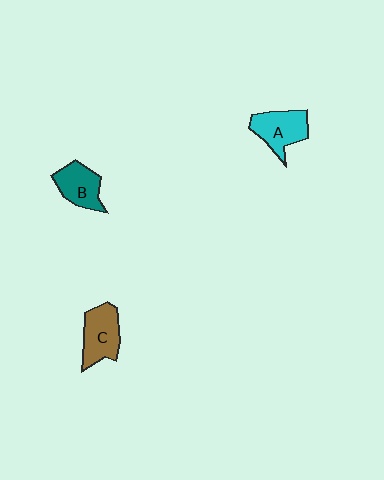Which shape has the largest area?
Shape C (brown).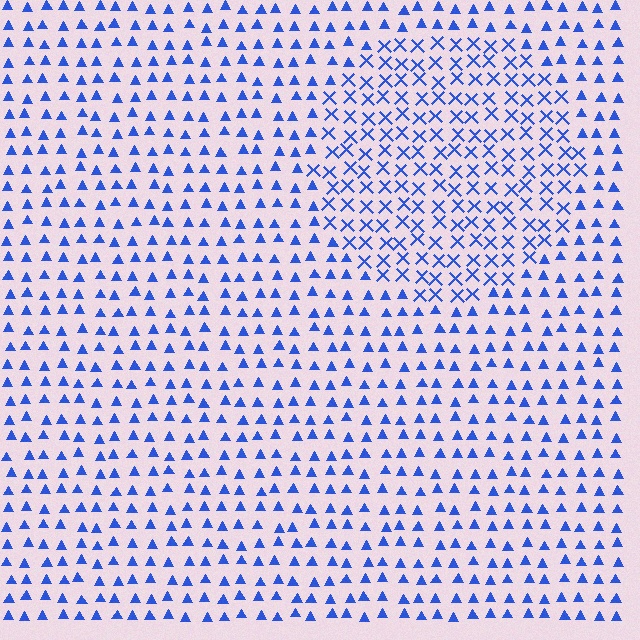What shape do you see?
I see a circle.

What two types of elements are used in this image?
The image uses X marks inside the circle region and triangles outside it.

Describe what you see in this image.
The image is filled with small blue elements arranged in a uniform grid. A circle-shaped region contains X marks, while the surrounding area contains triangles. The boundary is defined purely by the change in element shape.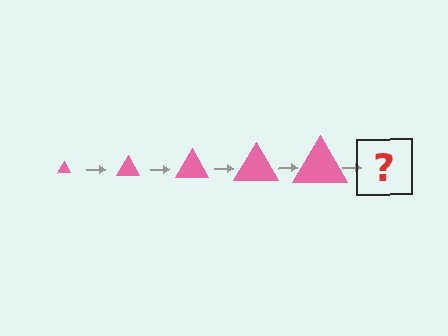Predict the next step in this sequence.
The next step is a pink triangle, larger than the previous one.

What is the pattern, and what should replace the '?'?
The pattern is that the triangle gets progressively larger each step. The '?' should be a pink triangle, larger than the previous one.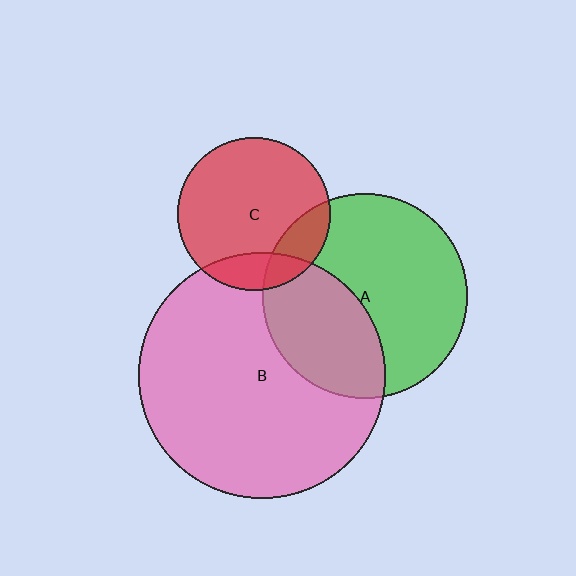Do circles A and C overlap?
Yes.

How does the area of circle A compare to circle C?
Approximately 1.8 times.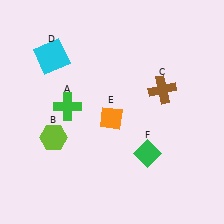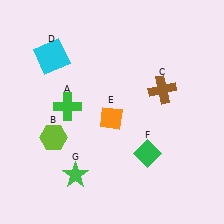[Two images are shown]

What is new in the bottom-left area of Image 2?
A green star (G) was added in the bottom-left area of Image 2.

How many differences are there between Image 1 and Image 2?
There is 1 difference between the two images.